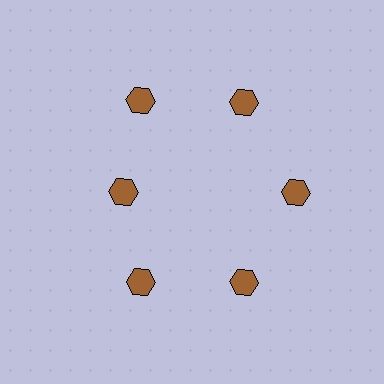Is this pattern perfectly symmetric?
No. The 6 brown hexagons are arranged in a ring, but one element near the 9 o'clock position is pulled inward toward the center, breaking the 6-fold rotational symmetry.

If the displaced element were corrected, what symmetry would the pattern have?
It would have 6-fold rotational symmetry — the pattern would map onto itself every 60 degrees.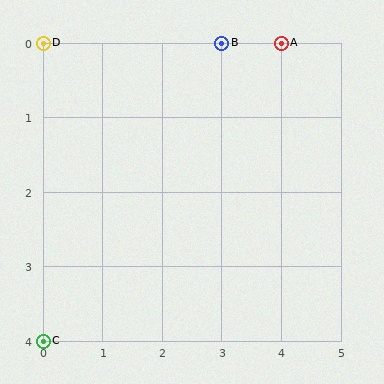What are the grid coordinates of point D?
Point D is at grid coordinates (0, 0).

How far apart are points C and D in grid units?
Points C and D are 4 rows apart.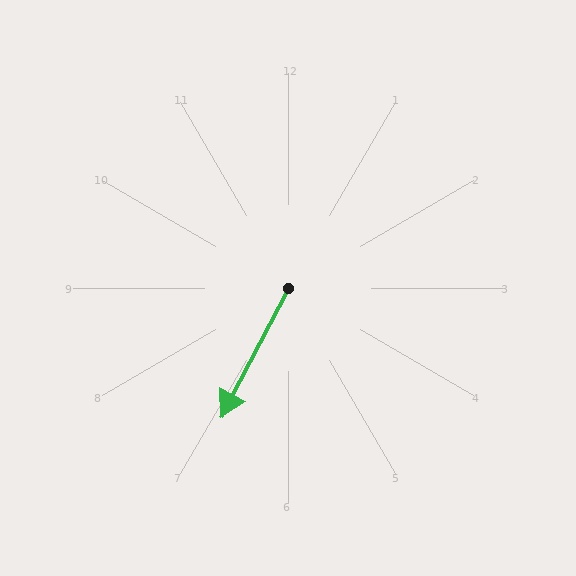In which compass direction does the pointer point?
Southwest.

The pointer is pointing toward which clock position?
Roughly 7 o'clock.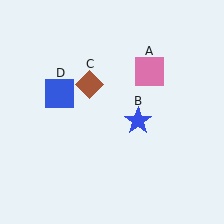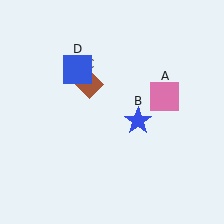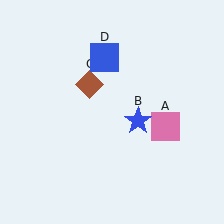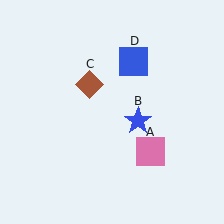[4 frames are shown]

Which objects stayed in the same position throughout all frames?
Blue star (object B) and brown diamond (object C) remained stationary.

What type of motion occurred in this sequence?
The pink square (object A), blue square (object D) rotated clockwise around the center of the scene.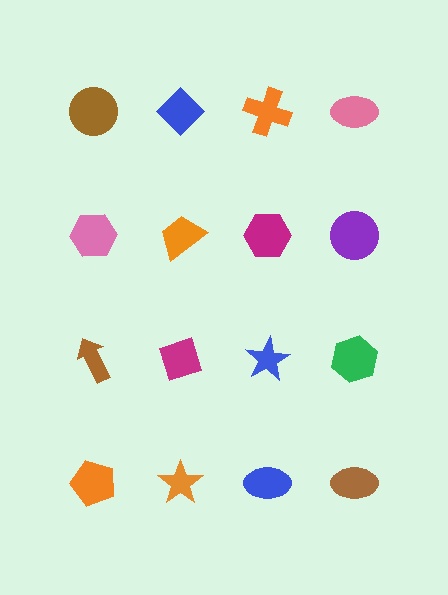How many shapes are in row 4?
4 shapes.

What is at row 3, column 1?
A brown arrow.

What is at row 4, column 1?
An orange pentagon.